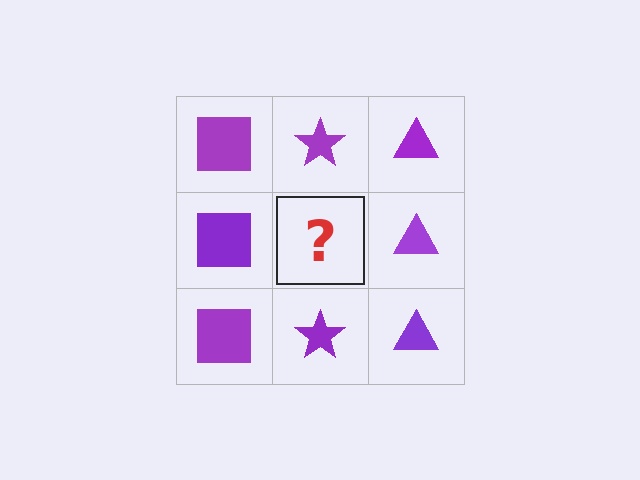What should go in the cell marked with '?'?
The missing cell should contain a purple star.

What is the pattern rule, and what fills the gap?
The rule is that each column has a consistent shape. The gap should be filled with a purple star.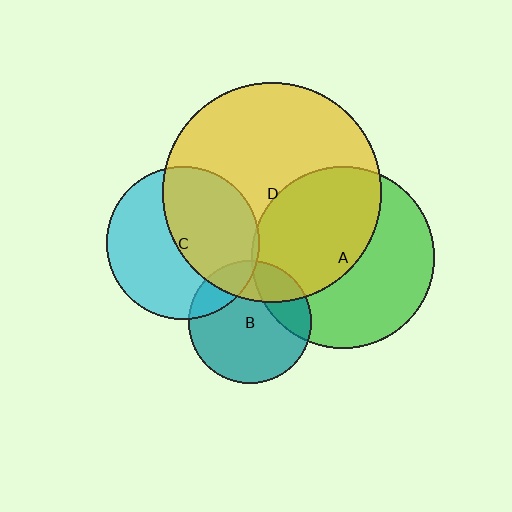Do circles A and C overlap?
Yes.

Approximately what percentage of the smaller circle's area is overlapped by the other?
Approximately 5%.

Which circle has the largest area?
Circle D (yellow).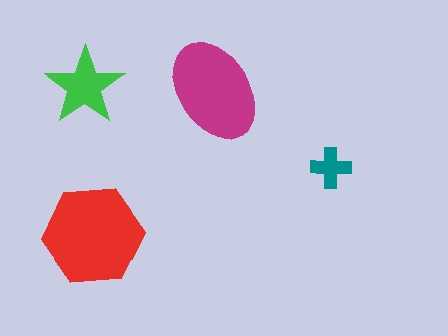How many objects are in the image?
There are 4 objects in the image.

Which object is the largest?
The red hexagon.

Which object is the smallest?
The teal cross.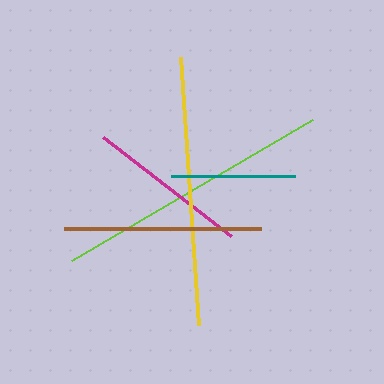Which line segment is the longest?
The lime line is the longest at approximately 279 pixels.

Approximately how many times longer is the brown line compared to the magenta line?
The brown line is approximately 1.2 times the length of the magenta line.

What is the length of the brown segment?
The brown segment is approximately 197 pixels long.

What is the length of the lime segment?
The lime segment is approximately 279 pixels long.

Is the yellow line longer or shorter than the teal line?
The yellow line is longer than the teal line.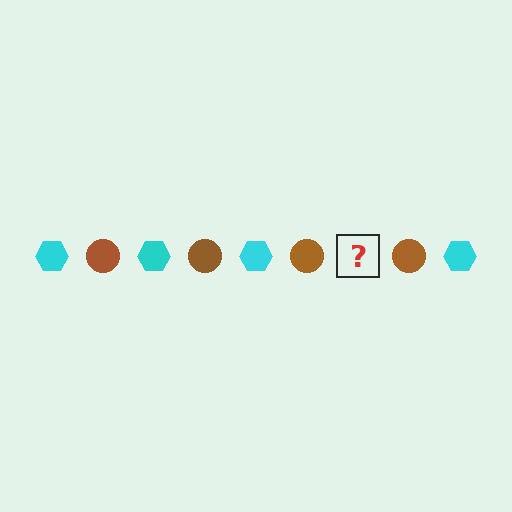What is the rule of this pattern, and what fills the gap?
The rule is that the pattern alternates between cyan hexagon and brown circle. The gap should be filled with a cyan hexagon.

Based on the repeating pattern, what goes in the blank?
The blank should be a cyan hexagon.